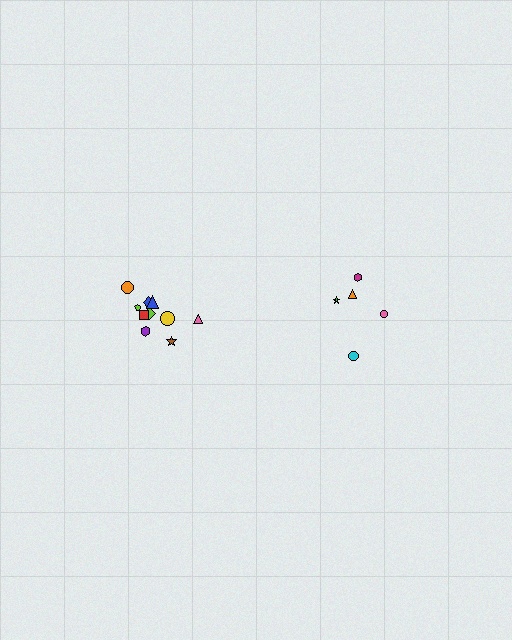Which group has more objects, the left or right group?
The left group.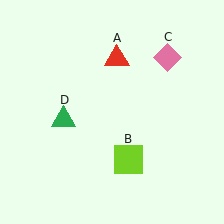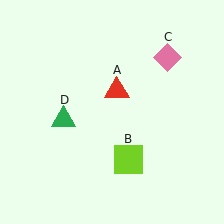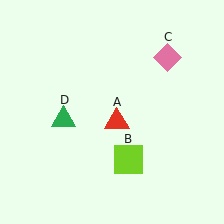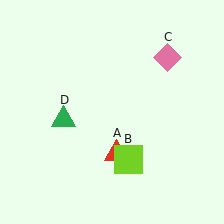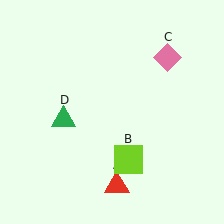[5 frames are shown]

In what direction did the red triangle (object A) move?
The red triangle (object A) moved down.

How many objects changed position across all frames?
1 object changed position: red triangle (object A).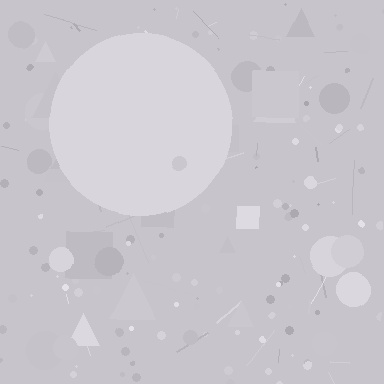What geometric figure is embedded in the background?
A circle is embedded in the background.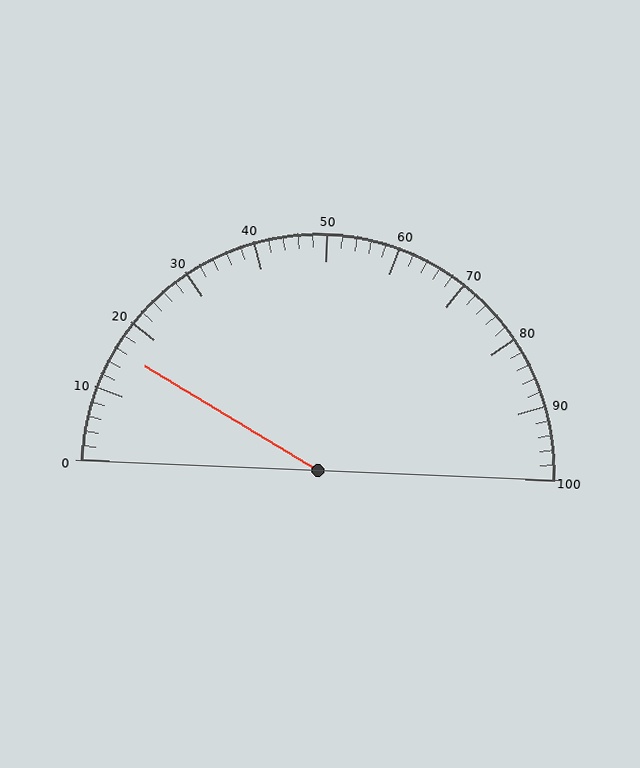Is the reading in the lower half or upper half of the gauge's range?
The reading is in the lower half of the range (0 to 100).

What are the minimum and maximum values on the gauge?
The gauge ranges from 0 to 100.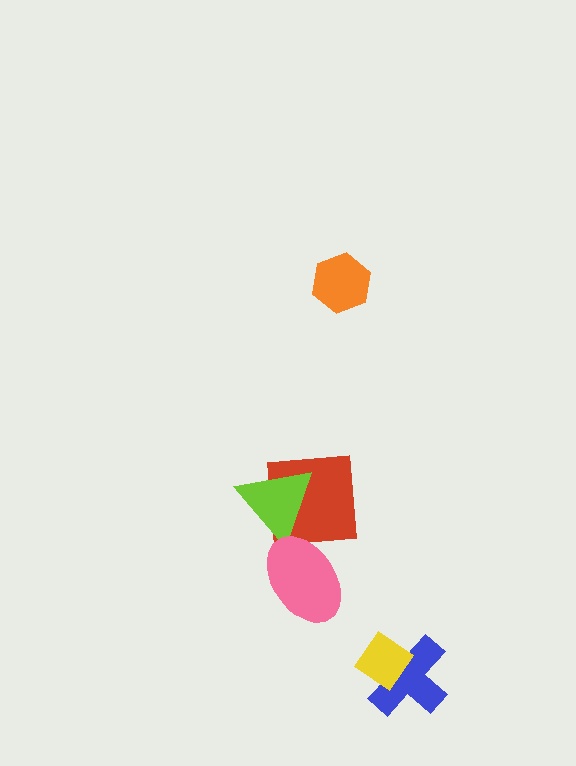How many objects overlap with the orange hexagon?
0 objects overlap with the orange hexagon.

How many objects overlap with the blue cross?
1 object overlaps with the blue cross.